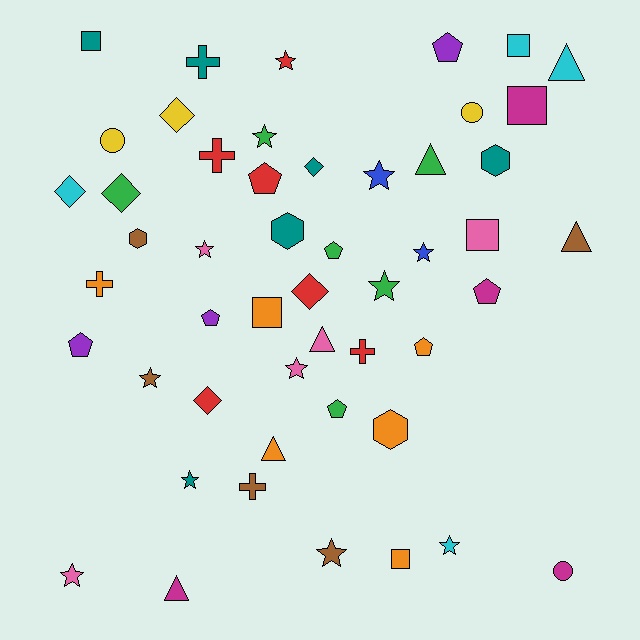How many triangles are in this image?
There are 6 triangles.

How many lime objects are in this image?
There are no lime objects.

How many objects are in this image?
There are 50 objects.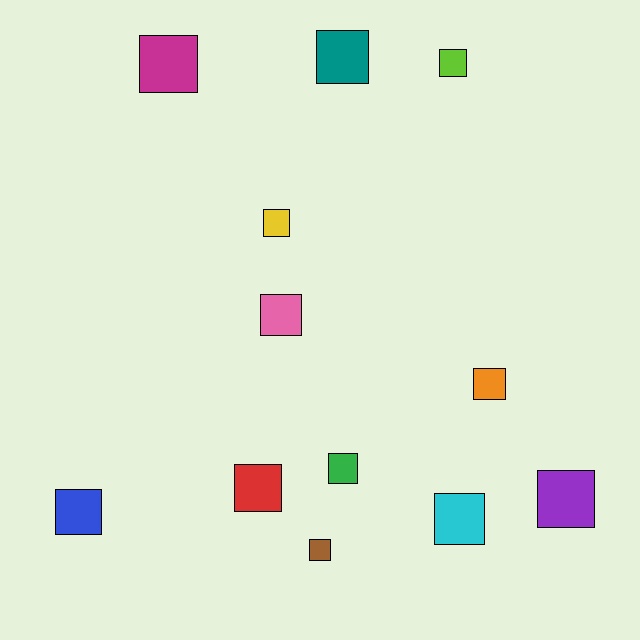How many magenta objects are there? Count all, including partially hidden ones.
There is 1 magenta object.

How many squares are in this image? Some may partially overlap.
There are 12 squares.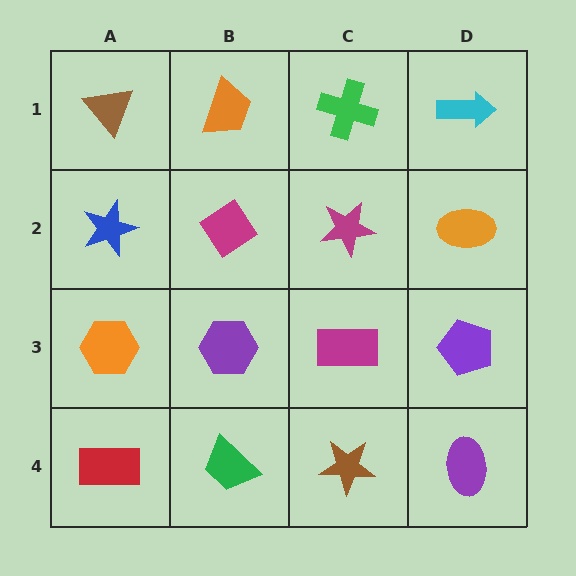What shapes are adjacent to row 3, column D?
An orange ellipse (row 2, column D), a purple ellipse (row 4, column D), a magenta rectangle (row 3, column C).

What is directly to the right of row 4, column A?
A green trapezoid.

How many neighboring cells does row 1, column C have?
3.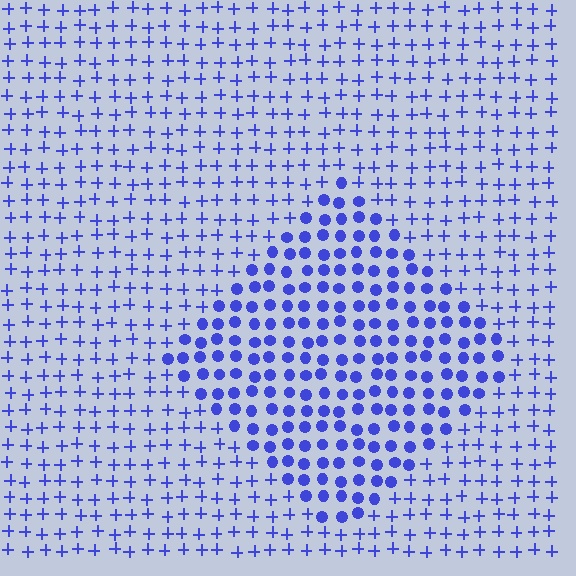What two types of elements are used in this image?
The image uses circles inside the diamond region and plus signs outside it.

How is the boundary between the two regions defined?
The boundary is defined by a change in element shape: circles inside vs. plus signs outside. All elements share the same color and spacing.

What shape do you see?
I see a diamond.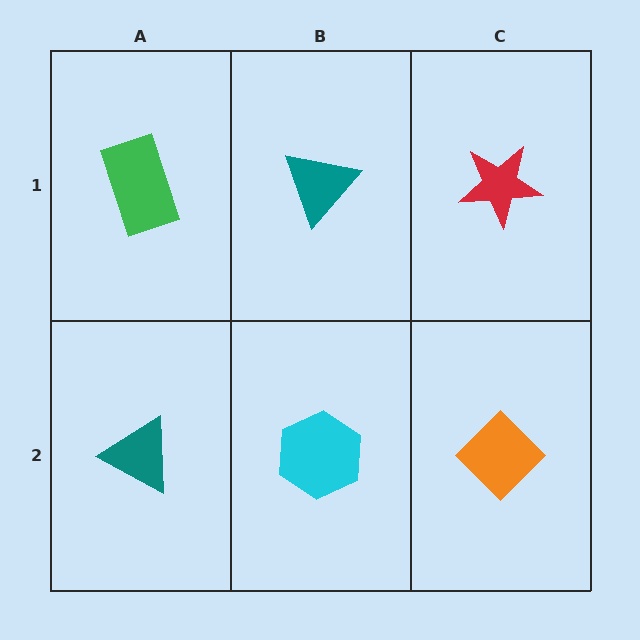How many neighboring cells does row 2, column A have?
2.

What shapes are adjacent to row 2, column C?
A red star (row 1, column C), a cyan hexagon (row 2, column B).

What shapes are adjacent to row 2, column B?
A teal triangle (row 1, column B), a teal triangle (row 2, column A), an orange diamond (row 2, column C).